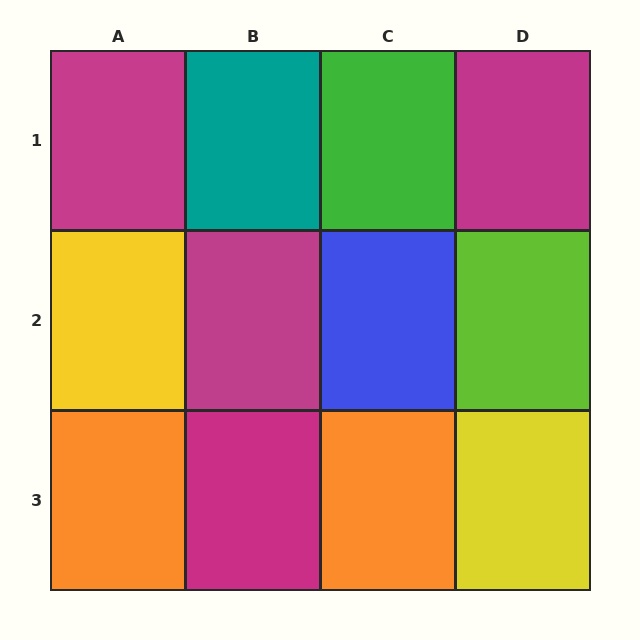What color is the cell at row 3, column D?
Yellow.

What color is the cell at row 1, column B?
Teal.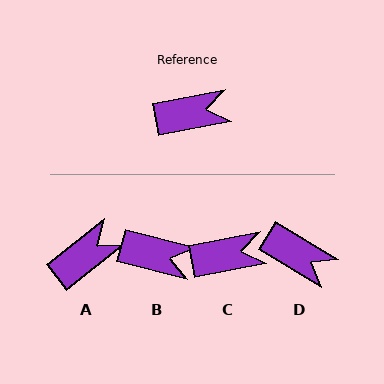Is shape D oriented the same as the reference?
No, it is off by about 42 degrees.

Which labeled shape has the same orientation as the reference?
C.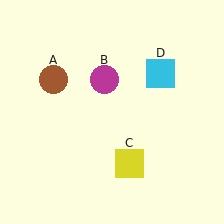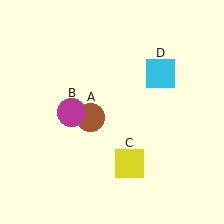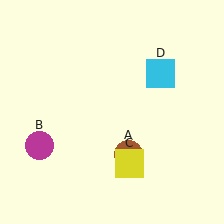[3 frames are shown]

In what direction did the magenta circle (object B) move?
The magenta circle (object B) moved down and to the left.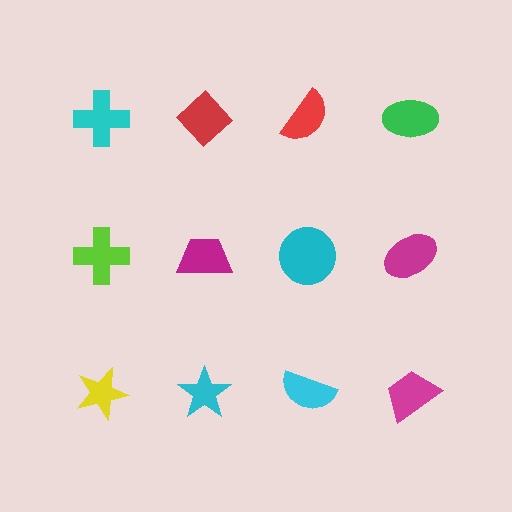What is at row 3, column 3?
A cyan semicircle.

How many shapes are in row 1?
4 shapes.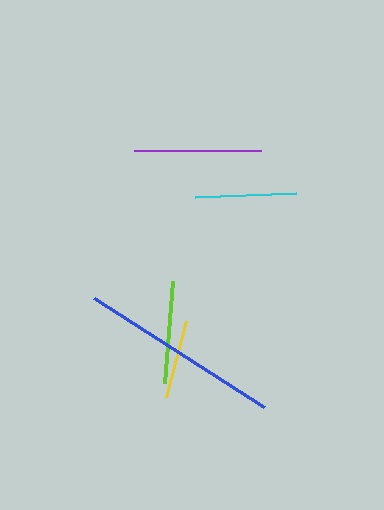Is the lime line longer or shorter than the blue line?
The blue line is longer than the lime line.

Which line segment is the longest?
The blue line is the longest at approximately 202 pixels.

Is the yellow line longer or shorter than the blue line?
The blue line is longer than the yellow line.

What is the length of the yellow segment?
The yellow segment is approximately 79 pixels long.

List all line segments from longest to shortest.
From longest to shortest: blue, purple, lime, cyan, yellow.